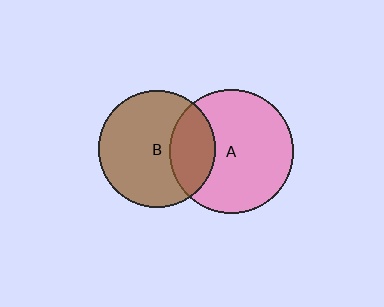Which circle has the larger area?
Circle A (pink).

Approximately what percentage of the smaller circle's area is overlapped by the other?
Approximately 30%.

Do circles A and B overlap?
Yes.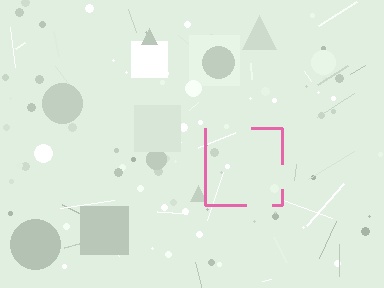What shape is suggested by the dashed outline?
The dashed outline suggests a square.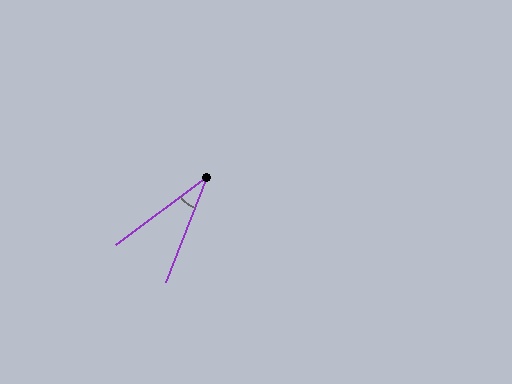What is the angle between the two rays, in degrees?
Approximately 32 degrees.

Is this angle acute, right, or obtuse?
It is acute.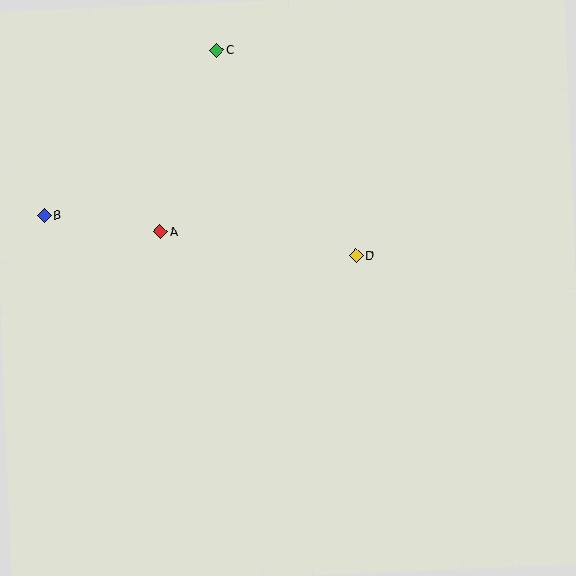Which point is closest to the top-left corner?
Point B is closest to the top-left corner.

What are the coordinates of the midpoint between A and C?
The midpoint between A and C is at (189, 141).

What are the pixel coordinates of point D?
Point D is at (356, 256).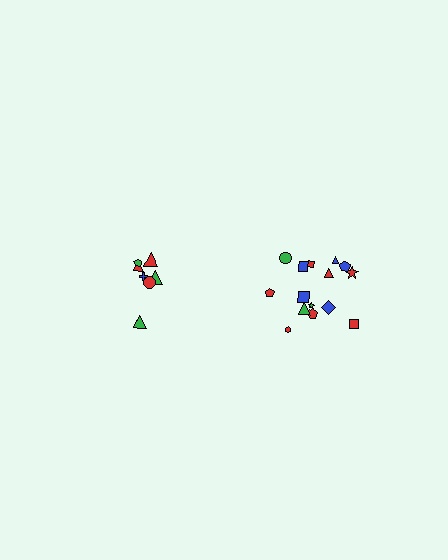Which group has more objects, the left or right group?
The right group.